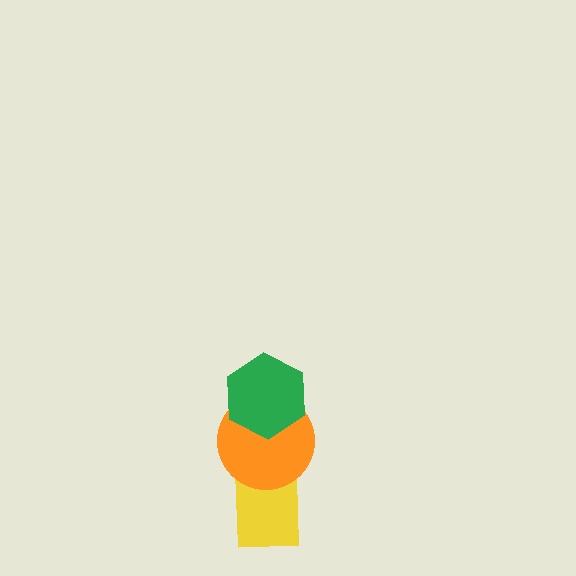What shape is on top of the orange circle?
The green hexagon is on top of the orange circle.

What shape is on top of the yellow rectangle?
The orange circle is on top of the yellow rectangle.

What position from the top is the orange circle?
The orange circle is 2nd from the top.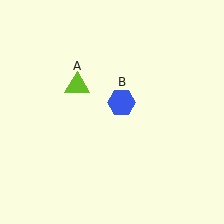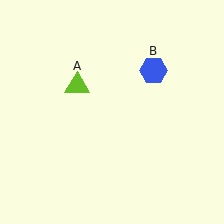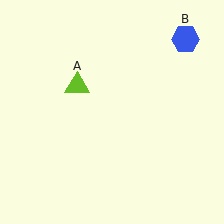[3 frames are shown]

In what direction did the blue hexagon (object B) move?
The blue hexagon (object B) moved up and to the right.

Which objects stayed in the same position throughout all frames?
Lime triangle (object A) remained stationary.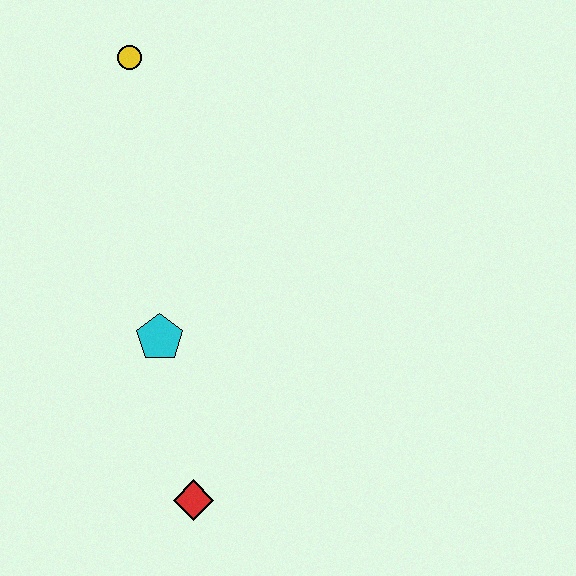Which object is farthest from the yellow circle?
The red diamond is farthest from the yellow circle.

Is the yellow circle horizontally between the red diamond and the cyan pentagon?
No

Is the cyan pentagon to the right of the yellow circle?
Yes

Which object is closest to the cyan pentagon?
The red diamond is closest to the cyan pentagon.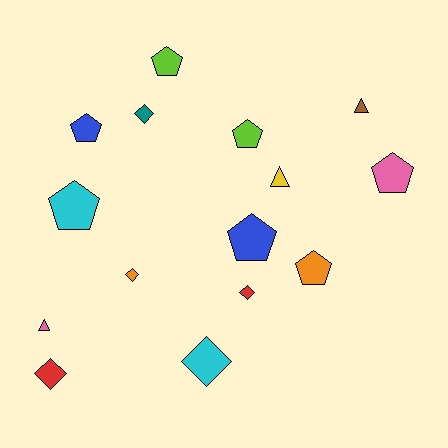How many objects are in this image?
There are 15 objects.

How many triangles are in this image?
There are 3 triangles.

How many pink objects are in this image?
There are 2 pink objects.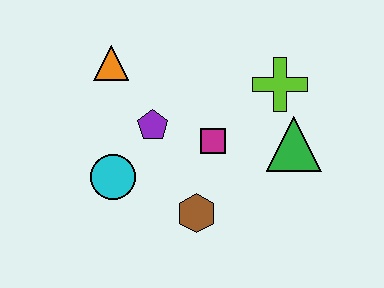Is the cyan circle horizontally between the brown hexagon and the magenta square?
No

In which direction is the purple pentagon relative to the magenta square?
The purple pentagon is to the left of the magenta square.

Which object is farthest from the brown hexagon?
The orange triangle is farthest from the brown hexagon.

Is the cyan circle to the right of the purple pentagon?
No